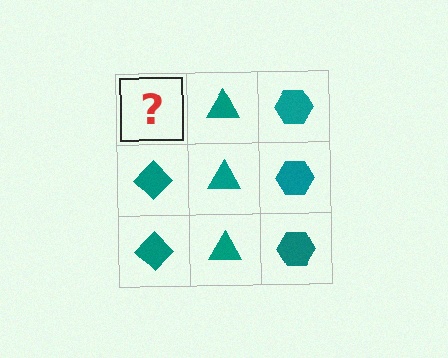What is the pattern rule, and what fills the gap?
The rule is that each column has a consistent shape. The gap should be filled with a teal diamond.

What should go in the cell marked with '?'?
The missing cell should contain a teal diamond.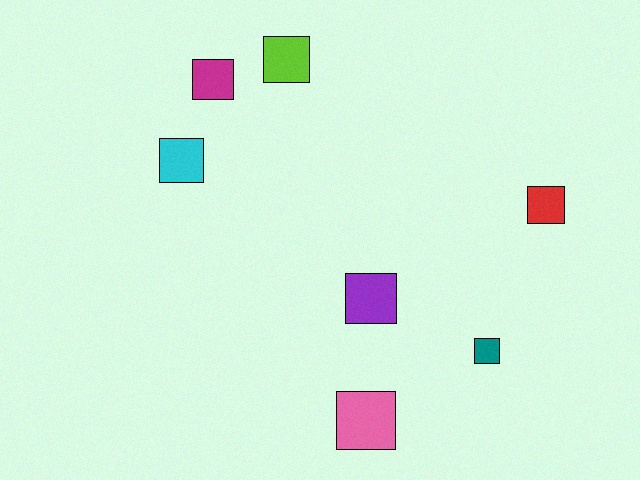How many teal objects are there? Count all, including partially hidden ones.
There is 1 teal object.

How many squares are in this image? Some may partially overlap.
There are 7 squares.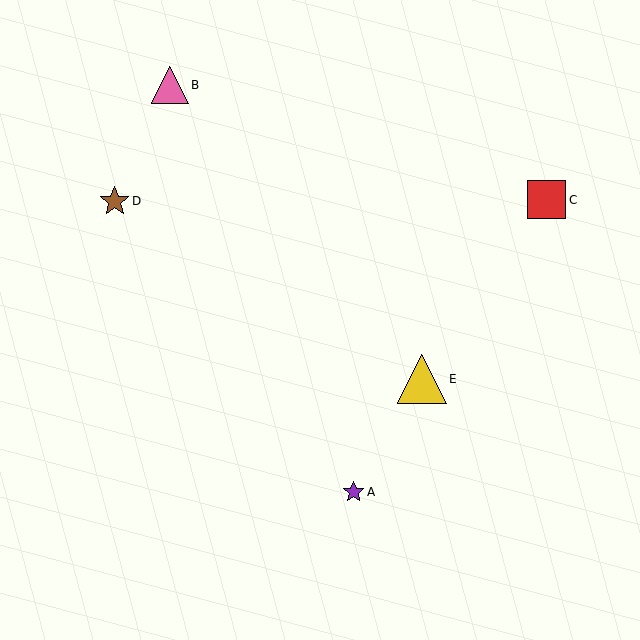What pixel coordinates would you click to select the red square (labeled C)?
Click at (547, 200) to select the red square C.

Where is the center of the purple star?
The center of the purple star is at (354, 492).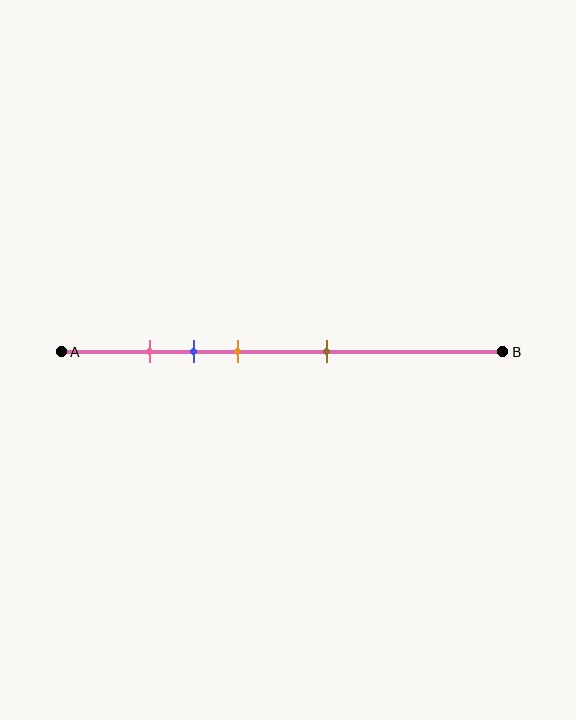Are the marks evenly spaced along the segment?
No, the marks are not evenly spaced.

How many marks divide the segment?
There are 4 marks dividing the segment.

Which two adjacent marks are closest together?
The pink and blue marks are the closest adjacent pair.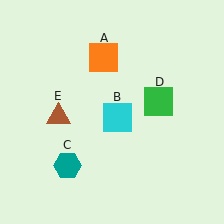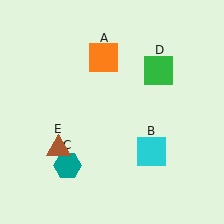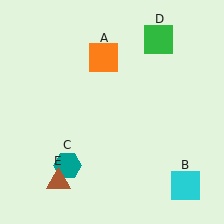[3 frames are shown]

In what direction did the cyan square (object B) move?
The cyan square (object B) moved down and to the right.